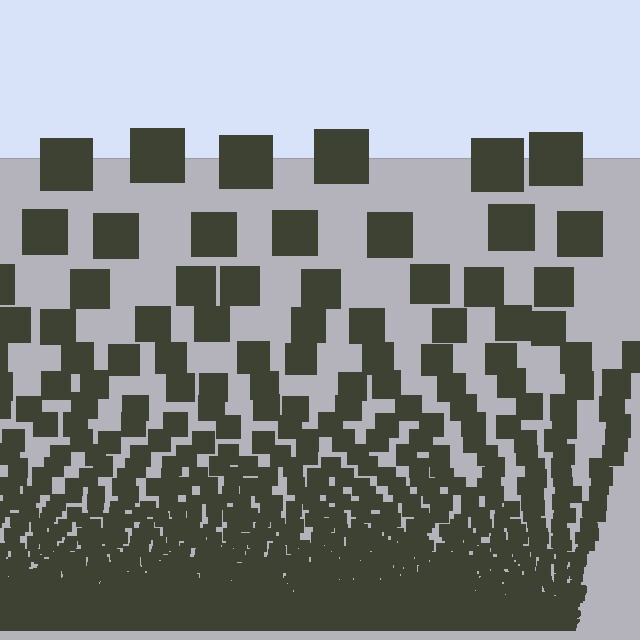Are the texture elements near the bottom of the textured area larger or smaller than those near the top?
Smaller. The gradient is inverted — elements near the bottom are smaller and denser.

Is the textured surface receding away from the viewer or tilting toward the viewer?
The surface appears to tilt toward the viewer. Texture elements get larger and sparser toward the top.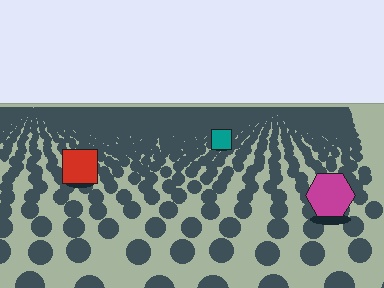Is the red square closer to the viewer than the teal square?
Yes. The red square is closer — you can tell from the texture gradient: the ground texture is coarser near it.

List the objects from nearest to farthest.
From nearest to farthest: the magenta hexagon, the red square, the teal square.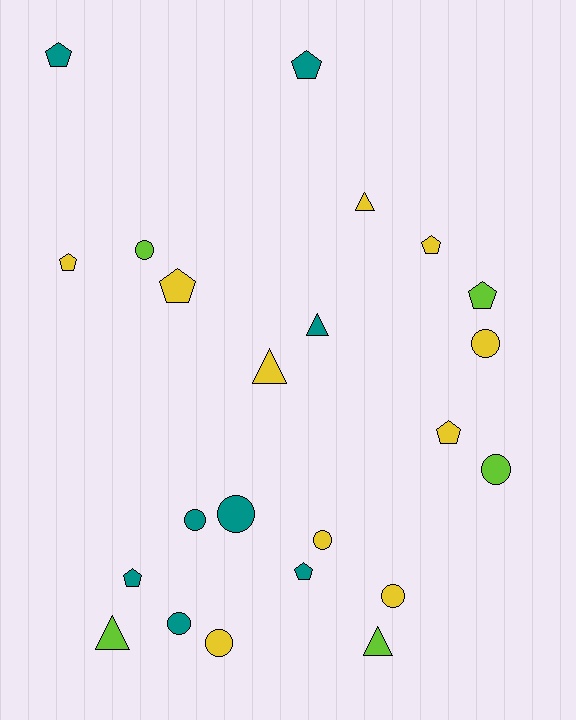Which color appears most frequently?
Yellow, with 10 objects.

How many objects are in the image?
There are 23 objects.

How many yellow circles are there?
There are 4 yellow circles.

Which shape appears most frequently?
Circle, with 9 objects.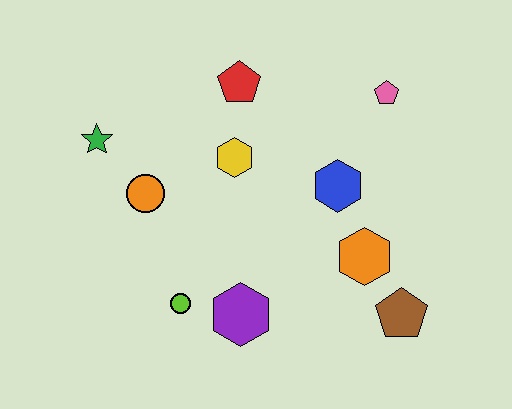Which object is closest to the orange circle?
The green star is closest to the orange circle.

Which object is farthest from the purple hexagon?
The pink pentagon is farthest from the purple hexagon.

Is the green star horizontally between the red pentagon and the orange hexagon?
No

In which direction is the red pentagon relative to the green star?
The red pentagon is to the right of the green star.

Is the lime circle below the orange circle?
Yes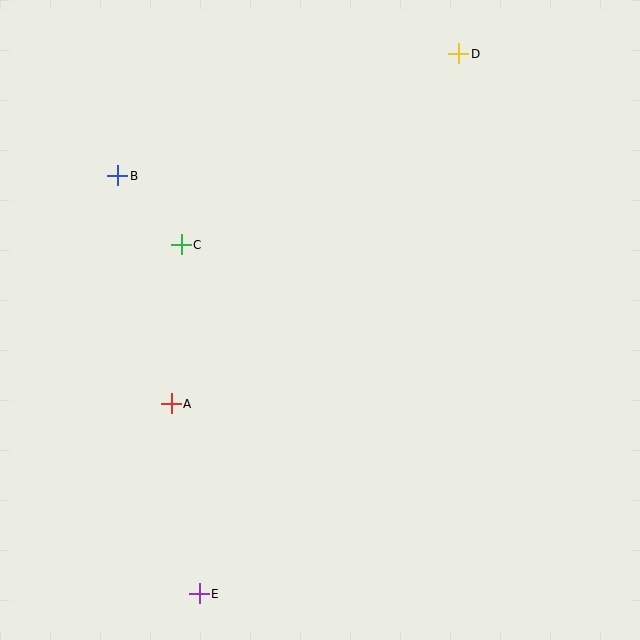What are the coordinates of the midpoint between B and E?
The midpoint between B and E is at (159, 385).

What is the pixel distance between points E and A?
The distance between E and A is 192 pixels.